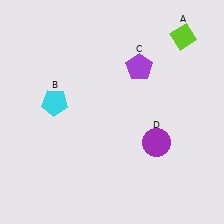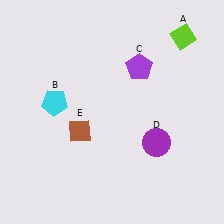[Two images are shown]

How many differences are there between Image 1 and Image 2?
There is 1 difference between the two images.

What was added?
A brown diamond (E) was added in Image 2.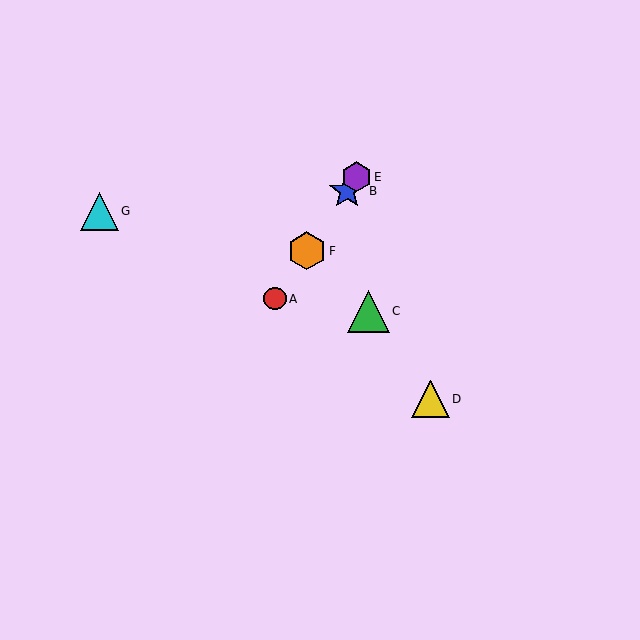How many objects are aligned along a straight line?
4 objects (A, B, E, F) are aligned along a straight line.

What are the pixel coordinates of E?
Object E is at (357, 177).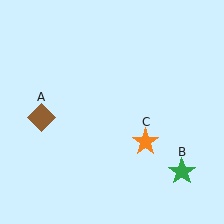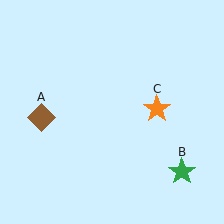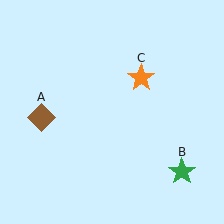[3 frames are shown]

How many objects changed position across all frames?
1 object changed position: orange star (object C).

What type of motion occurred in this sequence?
The orange star (object C) rotated counterclockwise around the center of the scene.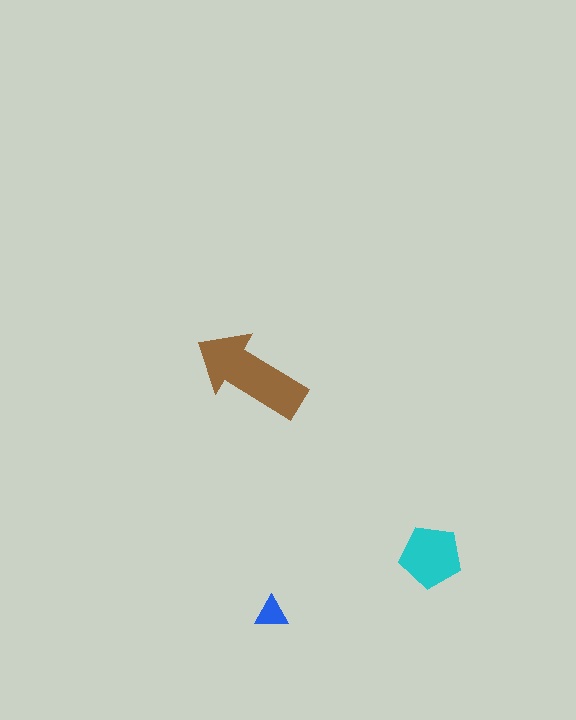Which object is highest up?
The brown arrow is topmost.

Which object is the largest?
The brown arrow.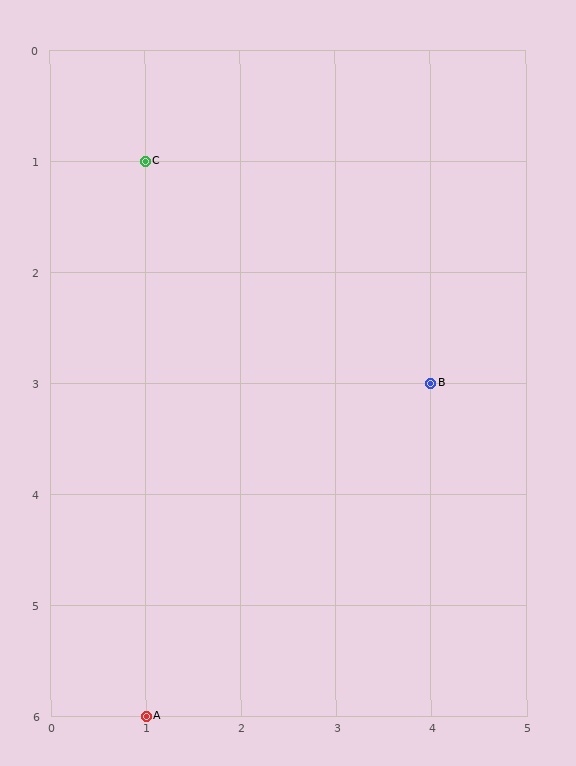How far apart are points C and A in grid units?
Points C and A are 5 rows apart.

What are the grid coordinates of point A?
Point A is at grid coordinates (1, 6).